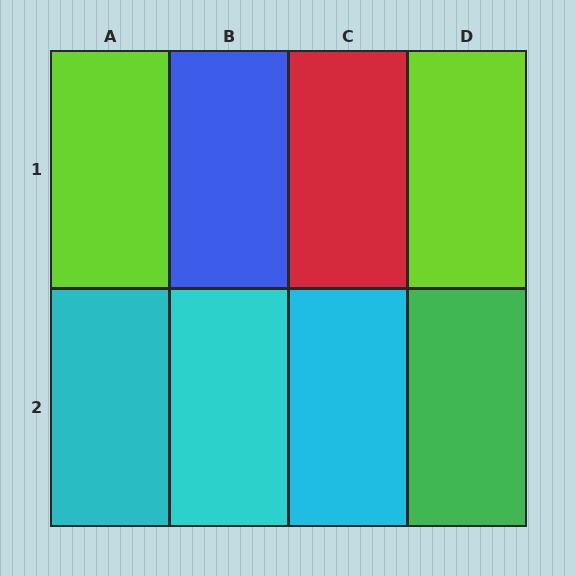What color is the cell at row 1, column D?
Lime.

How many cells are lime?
2 cells are lime.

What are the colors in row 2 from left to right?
Cyan, cyan, cyan, green.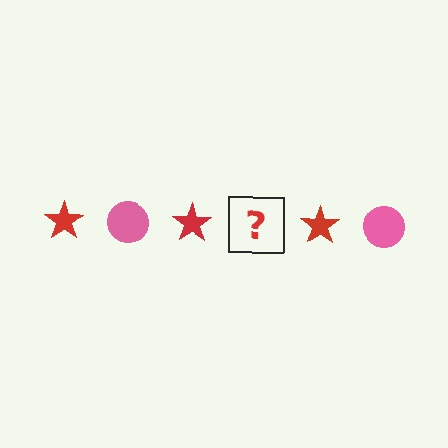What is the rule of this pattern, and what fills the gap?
The rule is that the pattern alternates between red star and pink circle. The gap should be filled with a pink circle.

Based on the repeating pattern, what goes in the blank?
The blank should be a pink circle.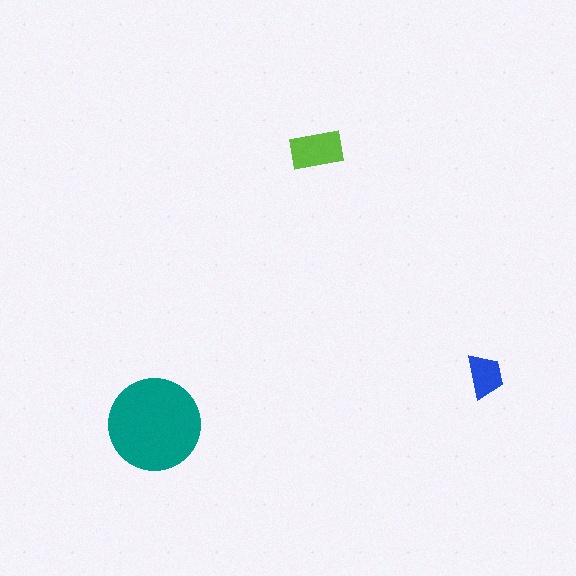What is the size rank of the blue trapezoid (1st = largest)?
3rd.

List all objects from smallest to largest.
The blue trapezoid, the lime rectangle, the teal circle.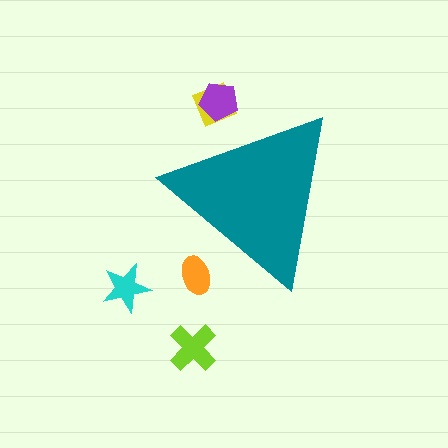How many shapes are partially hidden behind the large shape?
3 shapes are partially hidden.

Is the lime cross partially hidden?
No, the lime cross is fully visible.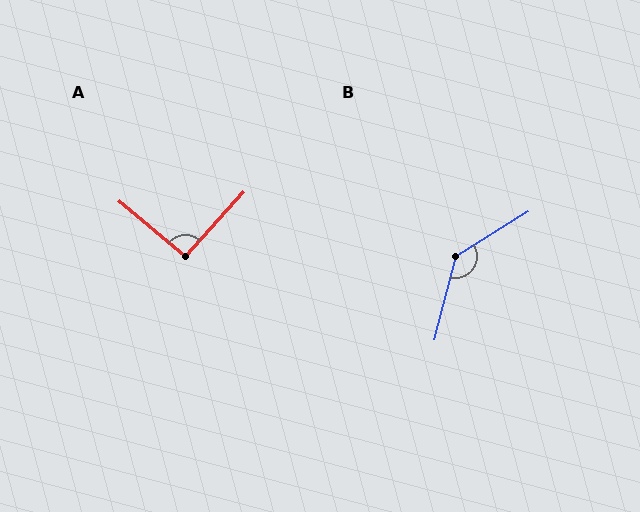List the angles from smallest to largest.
A (92°), B (136°).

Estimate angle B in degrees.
Approximately 136 degrees.